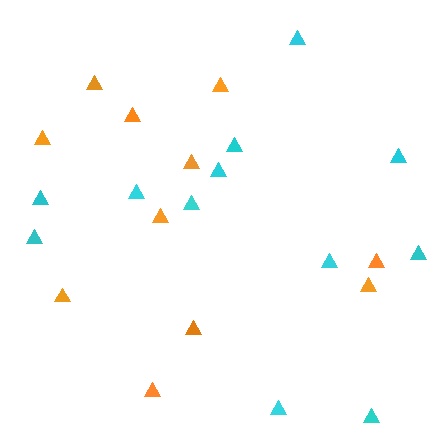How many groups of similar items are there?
There are 2 groups: one group of cyan triangles (12) and one group of orange triangles (11).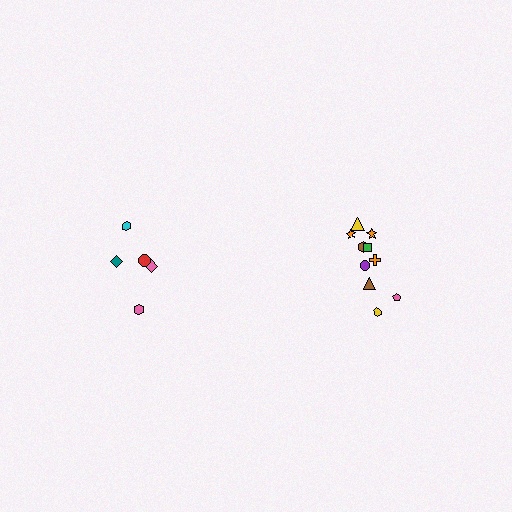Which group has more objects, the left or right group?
The right group.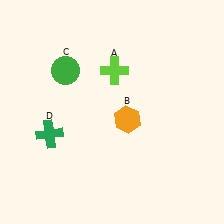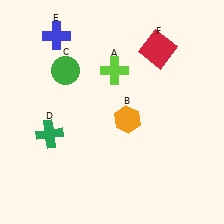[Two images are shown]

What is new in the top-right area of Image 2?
A red square (F) was added in the top-right area of Image 2.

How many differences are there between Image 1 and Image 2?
There are 2 differences between the two images.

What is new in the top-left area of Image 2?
A blue cross (E) was added in the top-left area of Image 2.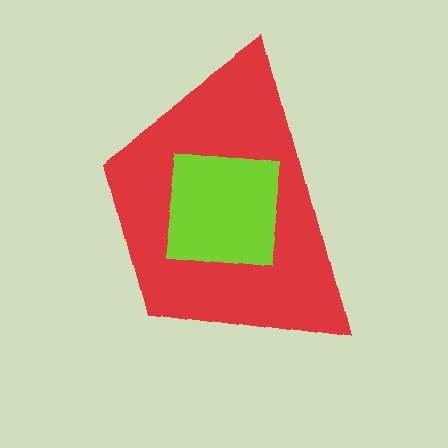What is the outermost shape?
The red trapezoid.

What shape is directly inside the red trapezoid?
The lime square.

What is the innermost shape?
The lime square.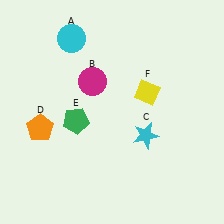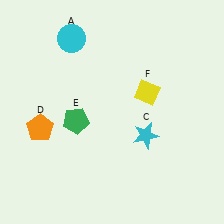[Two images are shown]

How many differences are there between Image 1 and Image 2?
There is 1 difference between the two images.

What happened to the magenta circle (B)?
The magenta circle (B) was removed in Image 2. It was in the top-left area of Image 1.